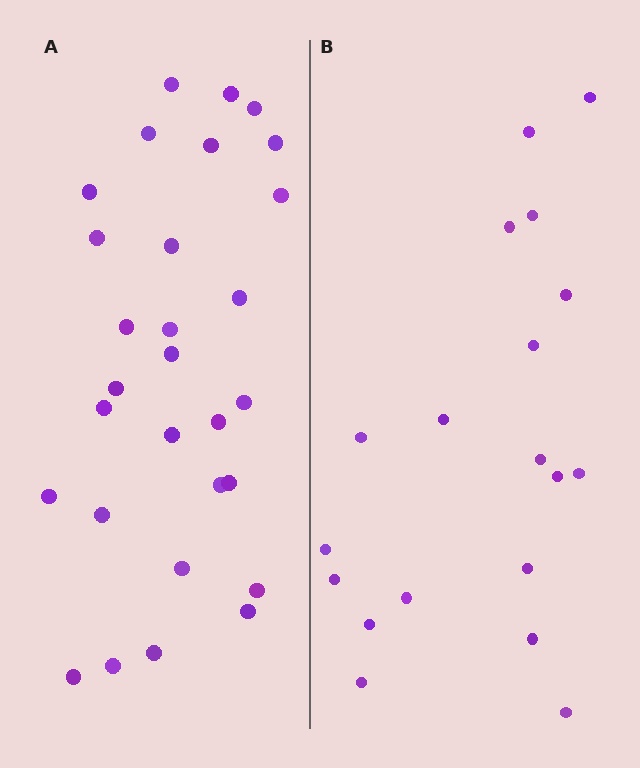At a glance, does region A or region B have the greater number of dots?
Region A (the left region) has more dots.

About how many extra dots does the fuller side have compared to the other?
Region A has roughly 10 or so more dots than region B.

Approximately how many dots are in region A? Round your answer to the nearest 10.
About 30 dots. (The exact count is 29, which rounds to 30.)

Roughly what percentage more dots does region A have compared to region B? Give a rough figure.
About 55% more.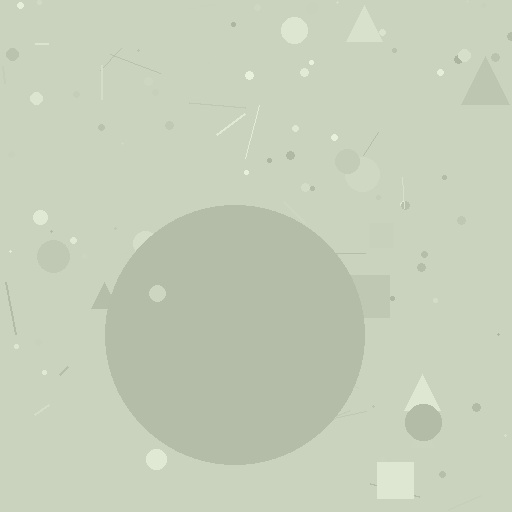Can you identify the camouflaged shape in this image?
The camouflaged shape is a circle.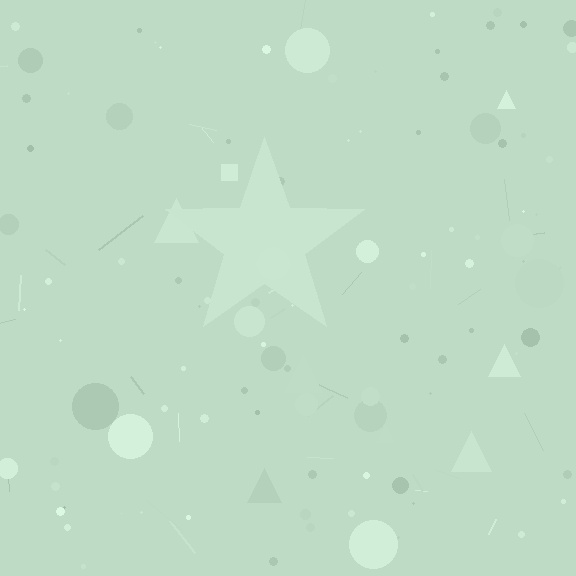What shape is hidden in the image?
A star is hidden in the image.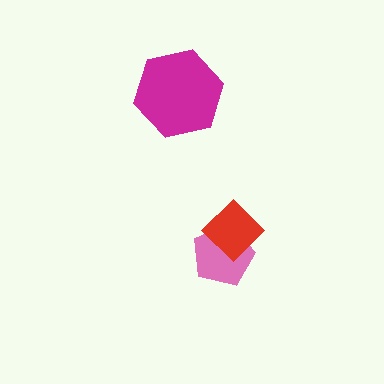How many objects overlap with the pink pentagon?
1 object overlaps with the pink pentagon.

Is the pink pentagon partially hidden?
Yes, it is partially covered by another shape.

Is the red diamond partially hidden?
No, no other shape covers it.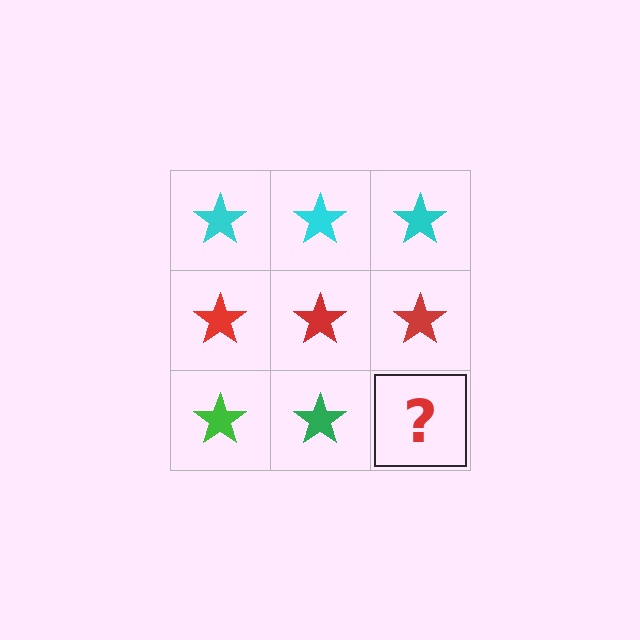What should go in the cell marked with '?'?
The missing cell should contain a green star.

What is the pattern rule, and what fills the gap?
The rule is that each row has a consistent color. The gap should be filled with a green star.